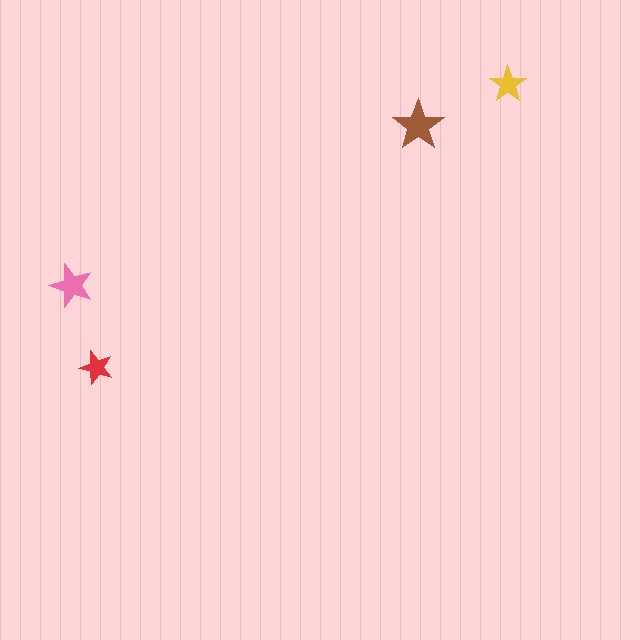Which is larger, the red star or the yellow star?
The yellow one.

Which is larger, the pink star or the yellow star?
The pink one.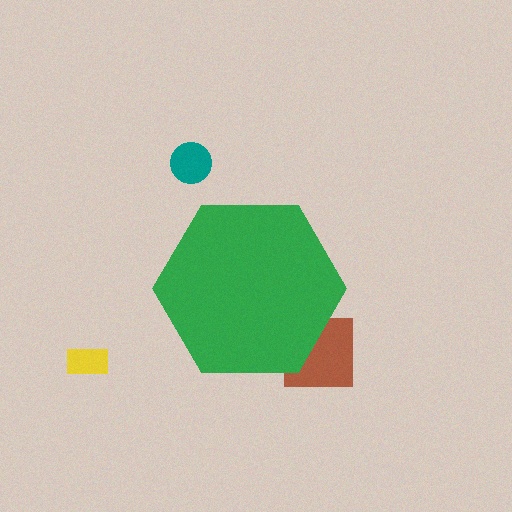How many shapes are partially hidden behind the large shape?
1 shape is partially hidden.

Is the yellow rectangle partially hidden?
No, the yellow rectangle is fully visible.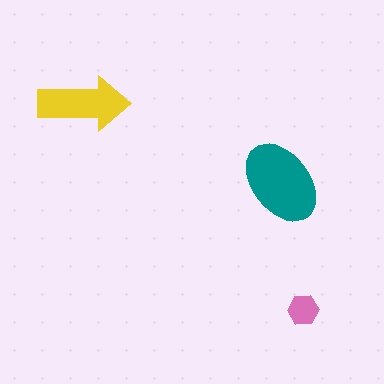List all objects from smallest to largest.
The pink hexagon, the yellow arrow, the teal ellipse.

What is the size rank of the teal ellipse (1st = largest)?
1st.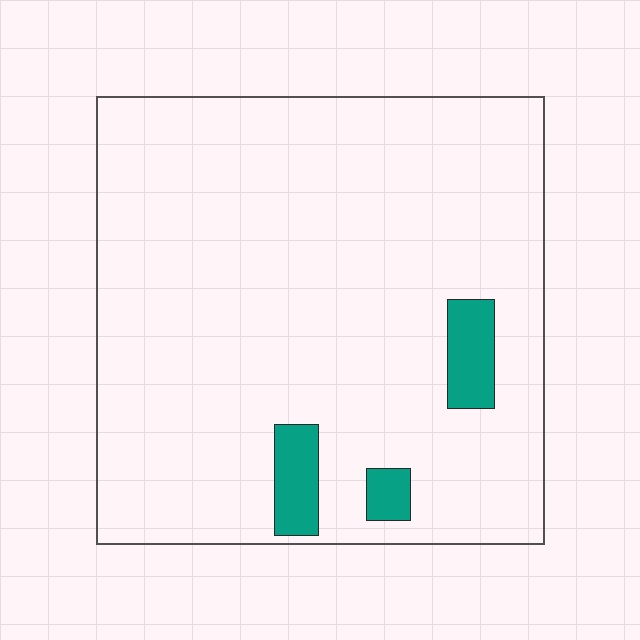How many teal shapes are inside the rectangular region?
3.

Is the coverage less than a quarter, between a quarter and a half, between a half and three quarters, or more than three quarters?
Less than a quarter.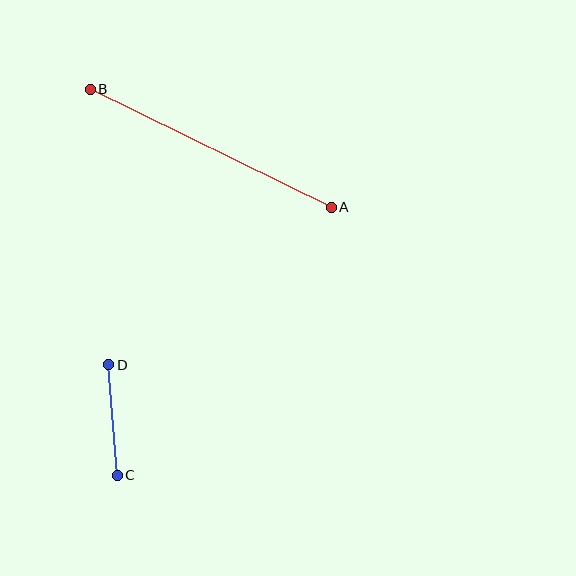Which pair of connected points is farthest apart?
Points A and B are farthest apart.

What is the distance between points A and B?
The distance is approximately 268 pixels.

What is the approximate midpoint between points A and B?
The midpoint is at approximately (211, 148) pixels.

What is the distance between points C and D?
The distance is approximately 111 pixels.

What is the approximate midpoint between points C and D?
The midpoint is at approximately (113, 420) pixels.